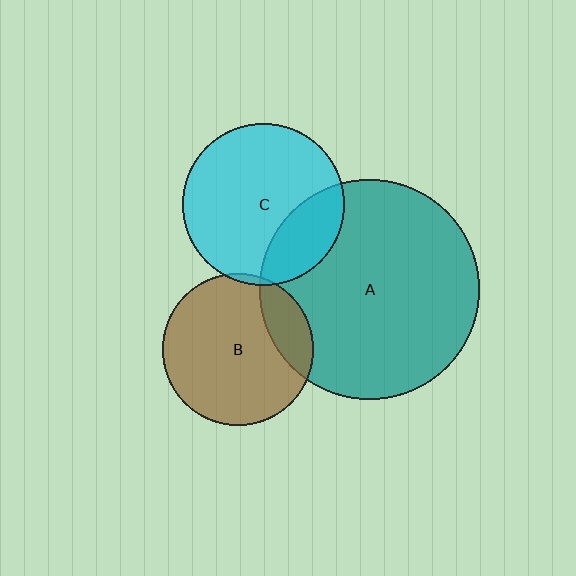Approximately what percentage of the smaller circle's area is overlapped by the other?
Approximately 20%.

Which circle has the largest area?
Circle A (teal).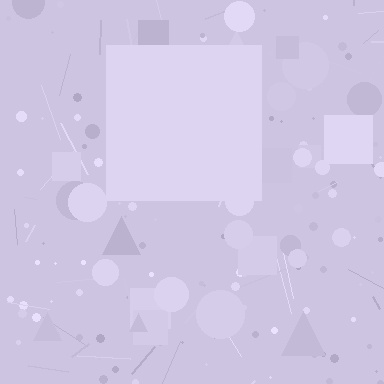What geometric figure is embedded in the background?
A square is embedded in the background.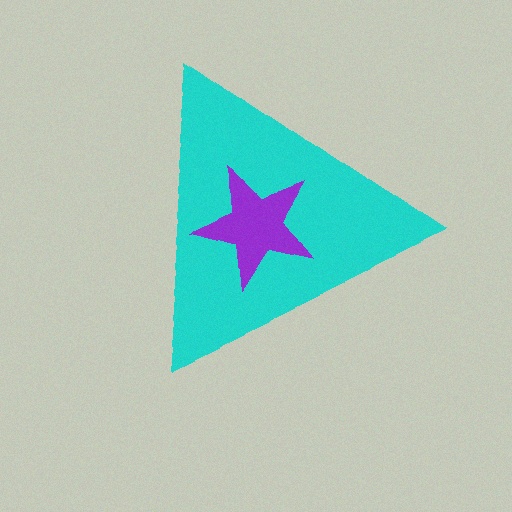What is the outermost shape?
The cyan triangle.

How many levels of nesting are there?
2.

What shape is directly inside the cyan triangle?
The purple star.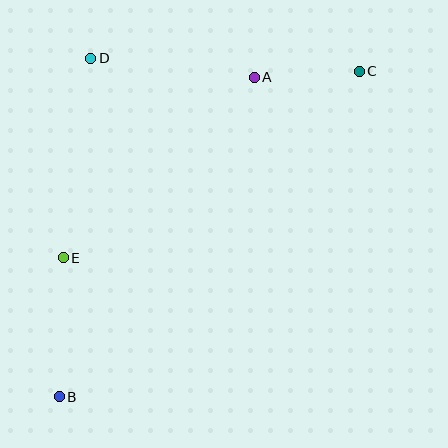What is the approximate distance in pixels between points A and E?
The distance between A and E is approximately 263 pixels.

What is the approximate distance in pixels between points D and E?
The distance between D and E is approximately 202 pixels.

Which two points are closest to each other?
Points A and C are closest to each other.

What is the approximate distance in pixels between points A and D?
The distance between A and D is approximately 165 pixels.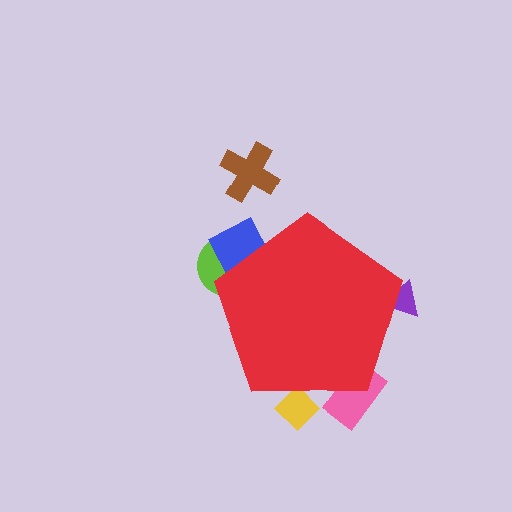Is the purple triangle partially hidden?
Yes, the purple triangle is partially hidden behind the red pentagon.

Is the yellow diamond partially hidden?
Yes, the yellow diamond is partially hidden behind the red pentagon.